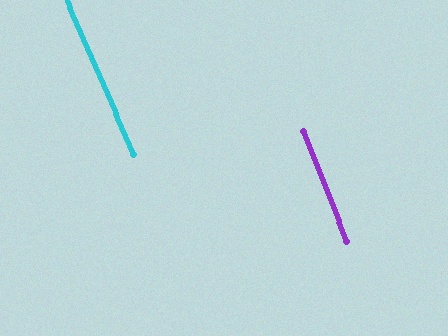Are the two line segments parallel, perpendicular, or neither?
Parallel — their directions differ by only 1.4°.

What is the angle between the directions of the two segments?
Approximately 1 degree.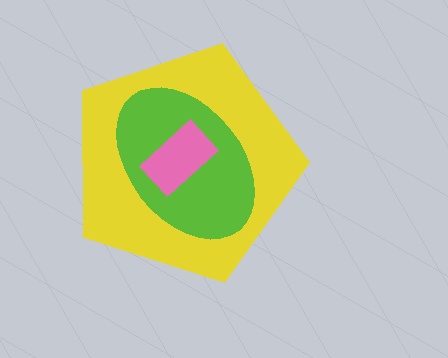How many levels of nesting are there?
3.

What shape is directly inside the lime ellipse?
The pink rectangle.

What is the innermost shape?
The pink rectangle.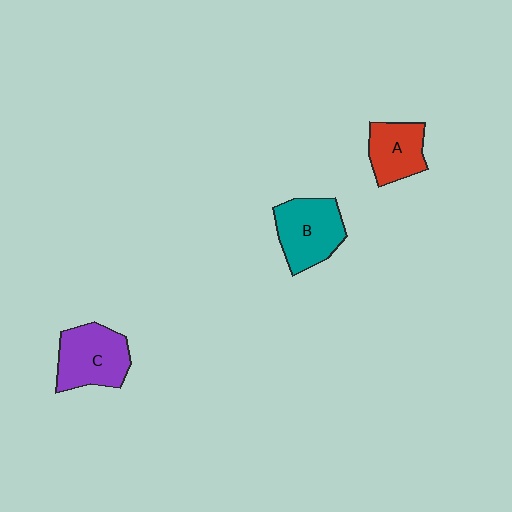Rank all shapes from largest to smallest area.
From largest to smallest: B (teal), C (purple), A (red).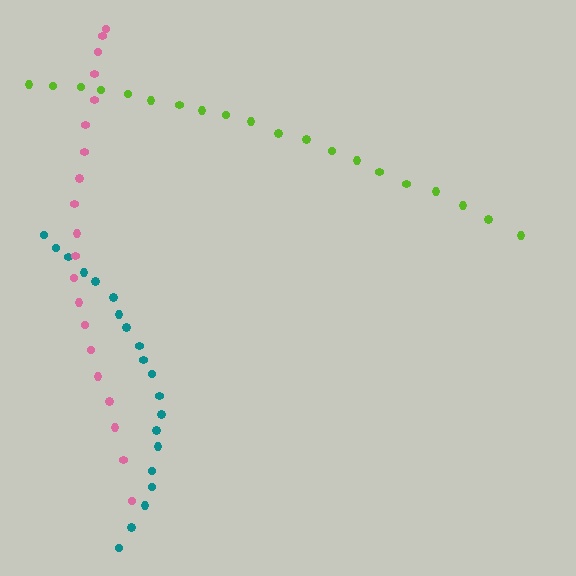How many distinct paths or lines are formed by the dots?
There are 3 distinct paths.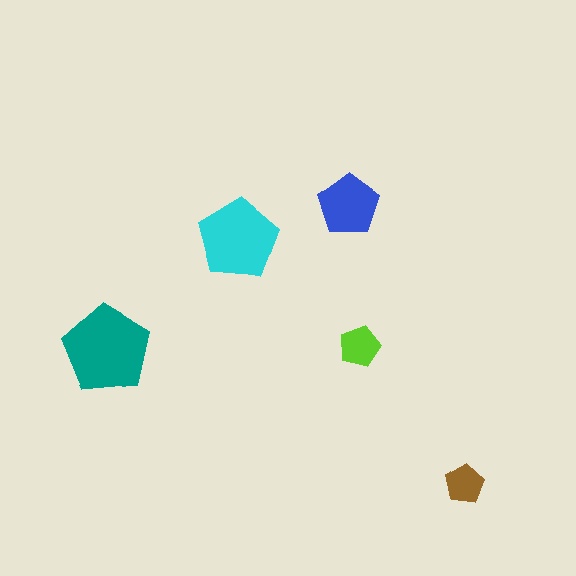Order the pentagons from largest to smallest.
the teal one, the cyan one, the blue one, the lime one, the brown one.